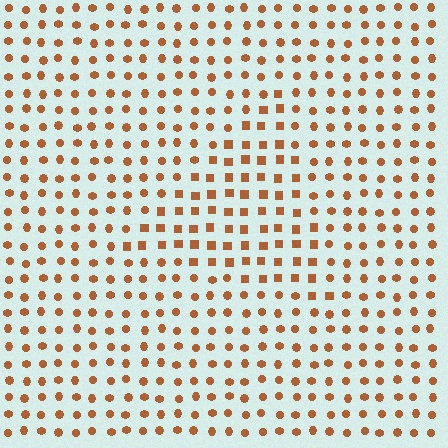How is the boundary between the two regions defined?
The boundary is defined by a change in element shape: squares inside vs. circles outside. All elements share the same color and spacing.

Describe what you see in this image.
The image is filled with small brown elements arranged in a uniform grid. A triangle-shaped region contains squares, while the surrounding area contains circles. The boundary is defined purely by the change in element shape.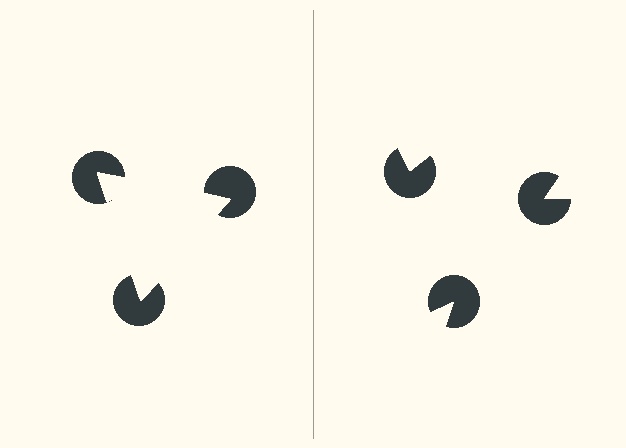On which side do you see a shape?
An illusory triangle appears on the left side. On the right side the wedge cuts are rotated, so no coherent shape forms.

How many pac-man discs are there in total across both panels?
6 — 3 on each side.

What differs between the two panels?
The pac-man discs are positioned identically on both sides; only the wedge orientations differ. On the left they align to a triangle; on the right they are misaligned.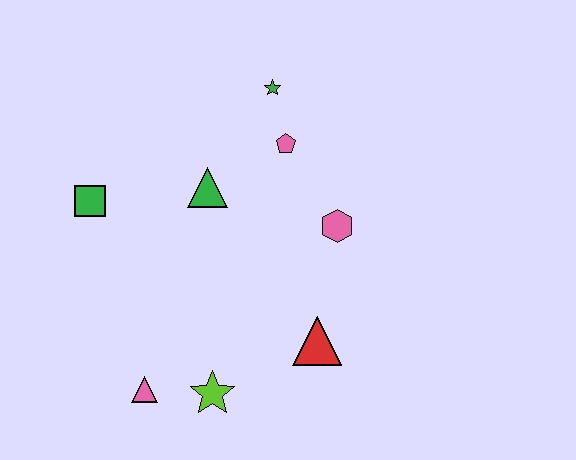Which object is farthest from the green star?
The pink triangle is farthest from the green star.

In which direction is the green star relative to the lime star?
The green star is above the lime star.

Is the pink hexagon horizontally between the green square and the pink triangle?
No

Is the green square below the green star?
Yes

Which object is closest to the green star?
The pink pentagon is closest to the green star.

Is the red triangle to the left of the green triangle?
No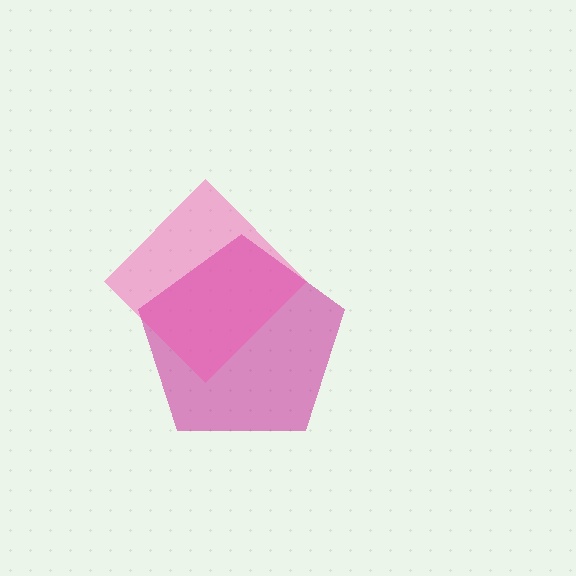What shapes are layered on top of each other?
The layered shapes are: a magenta pentagon, a pink diamond.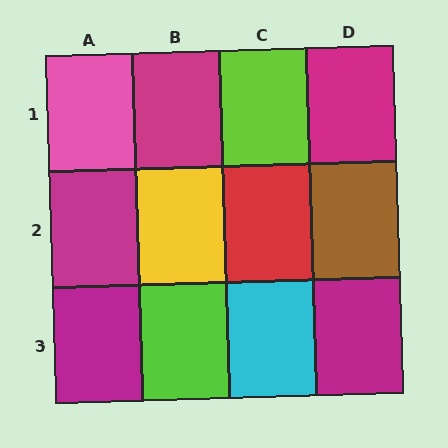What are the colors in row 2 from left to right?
Magenta, yellow, red, brown.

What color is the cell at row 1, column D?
Magenta.